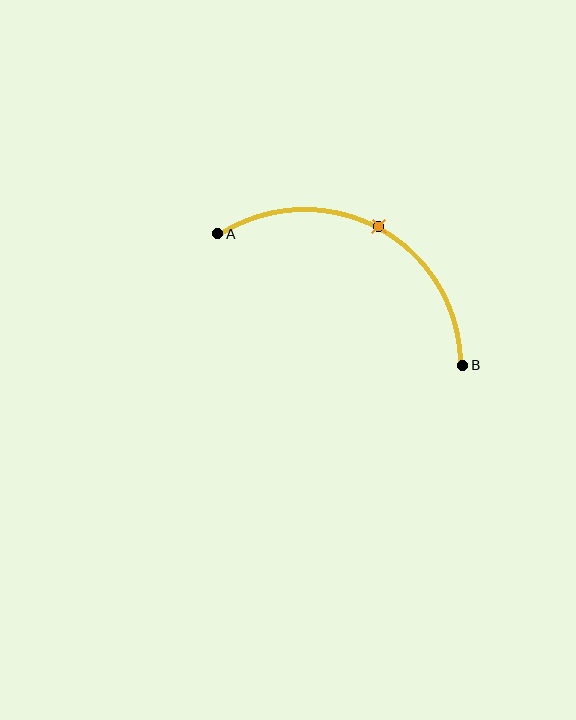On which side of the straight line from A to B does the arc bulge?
The arc bulges above the straight line connecting A and B.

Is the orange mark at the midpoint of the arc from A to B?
Yes. The orange mark lies on the arc at equal arc-length from both A and B — it is the arc midpoint.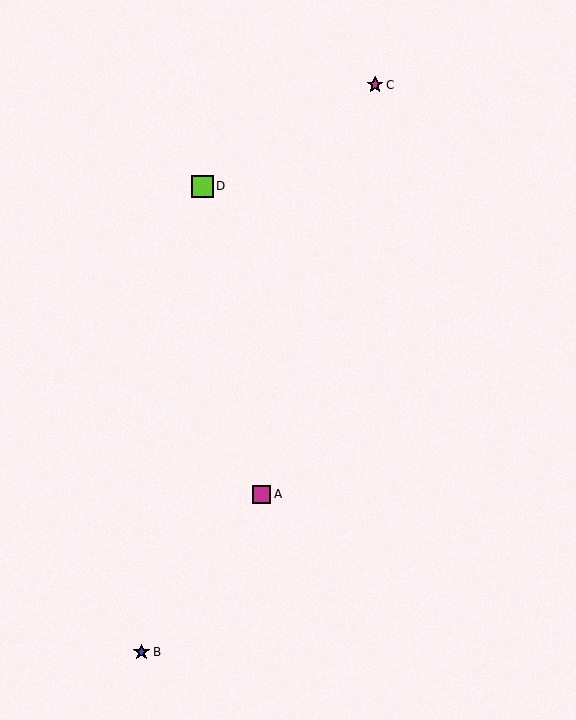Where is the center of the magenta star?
The center of the magenta star is at (375, 85).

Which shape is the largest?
The lime square (labeled D) is the largest.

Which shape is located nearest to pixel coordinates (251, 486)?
The magenta square (labeled A) at (262, 494) is nearest to that location.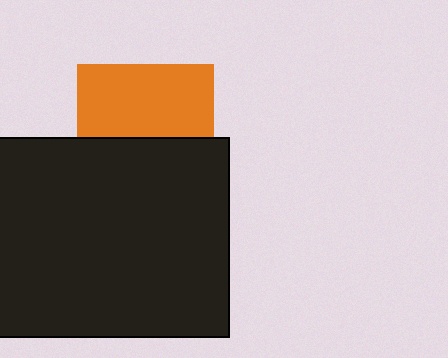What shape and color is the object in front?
The object in front is a black rectangle.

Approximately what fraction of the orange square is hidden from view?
Roughly 46% of the orange square is hidden behind the black rectangle.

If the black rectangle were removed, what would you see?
You would see the complete orange square.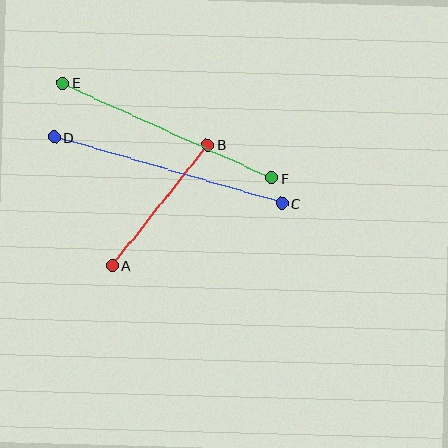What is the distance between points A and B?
The distance is approximately 154 pixels.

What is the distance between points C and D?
The distance is approximately 237 pixels.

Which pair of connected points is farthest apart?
Points C and D are farthest apart.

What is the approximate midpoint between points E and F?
The midpoint is at approximately (167, 130) pixels.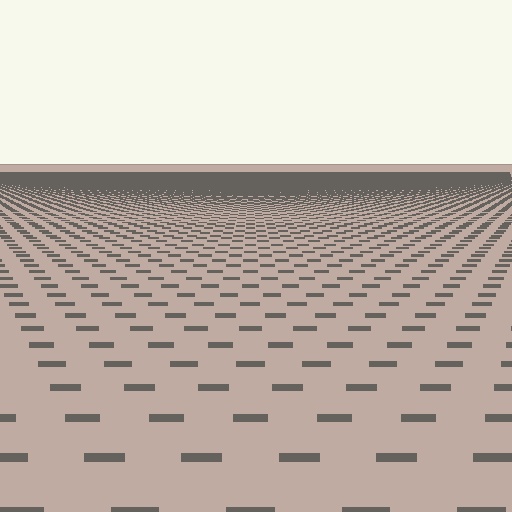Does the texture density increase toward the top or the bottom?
Density increases toward the top.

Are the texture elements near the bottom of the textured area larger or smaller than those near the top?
Larger. Near the bottom, elements are closer to the viewer and appear at a bigger on-screen size.